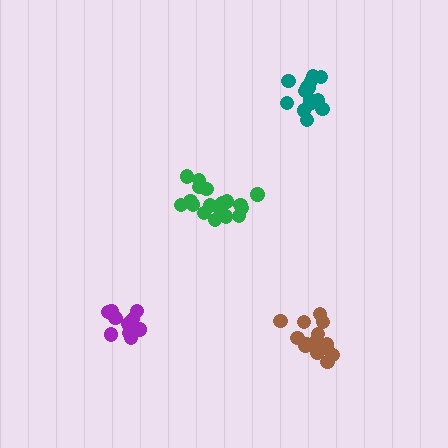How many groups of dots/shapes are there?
There are 4 groups.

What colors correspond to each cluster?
The clusters are colored: teal, brown, green, purple.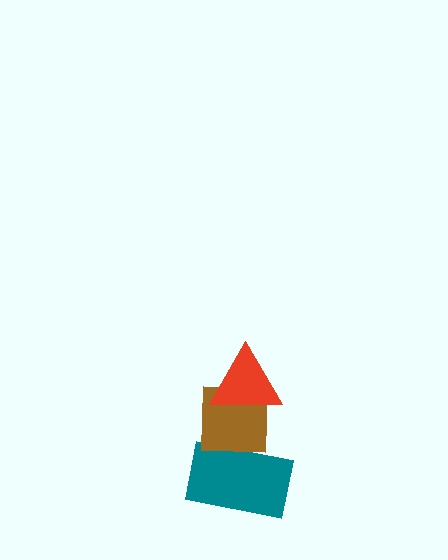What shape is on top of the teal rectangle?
The brown square is on top of the teal rectangle.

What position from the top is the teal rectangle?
The teal rectangle is 3rd from the top.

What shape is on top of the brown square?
The red triangle is on top of the brown square.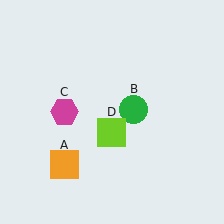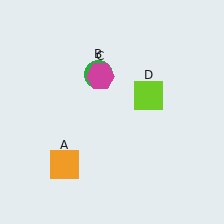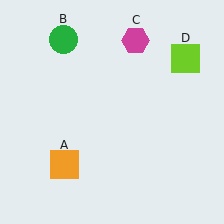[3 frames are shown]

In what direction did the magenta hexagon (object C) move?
The magenta hexagon (object C) moved up and to the right.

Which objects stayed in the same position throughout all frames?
Orange square (object A) remained stationary.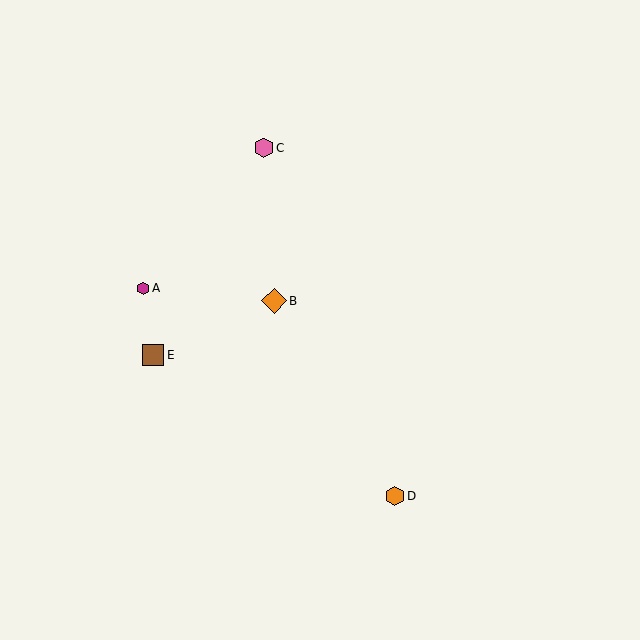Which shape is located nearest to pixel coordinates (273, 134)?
The pink hexagon (labeled C) at (264, 148) is nearest to that location.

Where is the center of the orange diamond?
The center of the orange diamond is at (274, 301).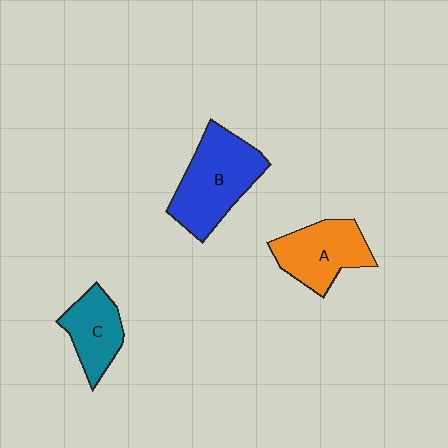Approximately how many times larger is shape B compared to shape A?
Approximately 1.3 times.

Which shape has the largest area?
Shape B (blue).